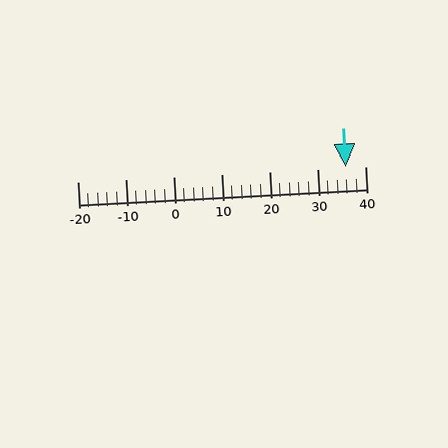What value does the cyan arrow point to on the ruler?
The cyan arrow points to approximately 36.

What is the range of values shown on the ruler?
The ruler shows values from -20 to 40.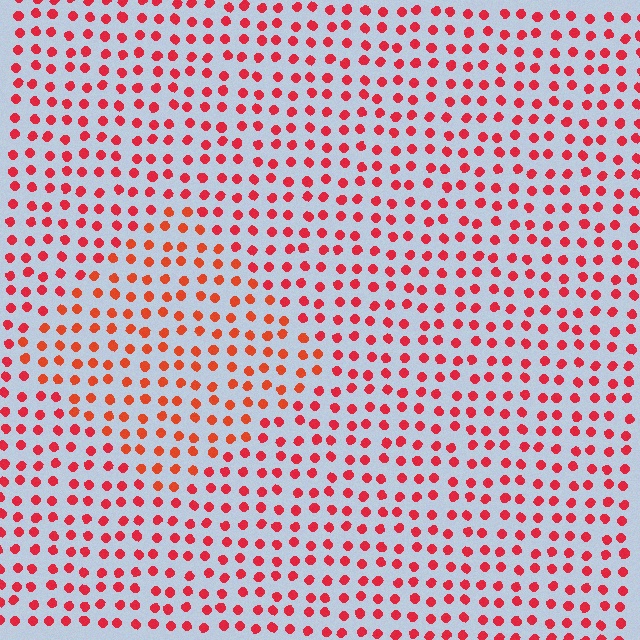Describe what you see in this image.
The image is filled with small red elements in a uniform arrangement. A diamond-shaped region is visible where the elements are tinted to a slightly different hue, forming a subtle color boundary.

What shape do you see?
I see a diamond.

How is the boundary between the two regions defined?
The boundary is defined purely by a slight shift in hue (about 19 degrees). Spacing, size, and orientation are identical on both sides.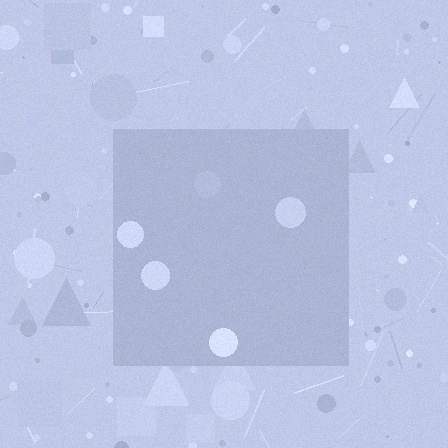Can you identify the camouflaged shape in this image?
The camouflaged shape is a square.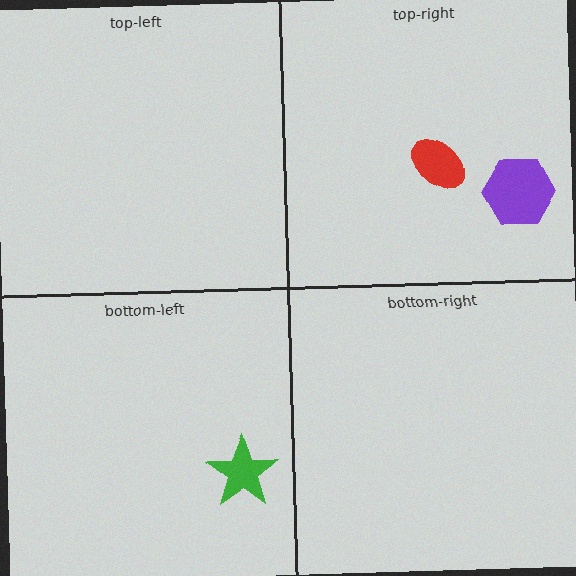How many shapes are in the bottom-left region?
1.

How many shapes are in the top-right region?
2.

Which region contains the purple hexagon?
The top-right region.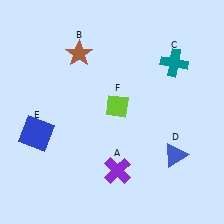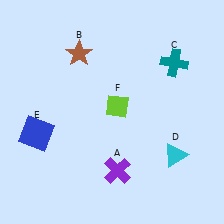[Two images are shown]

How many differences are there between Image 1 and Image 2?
There is 1 difference between the two images.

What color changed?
The triangle (D) changed from blue in Image 1 to cyan in Image 2.